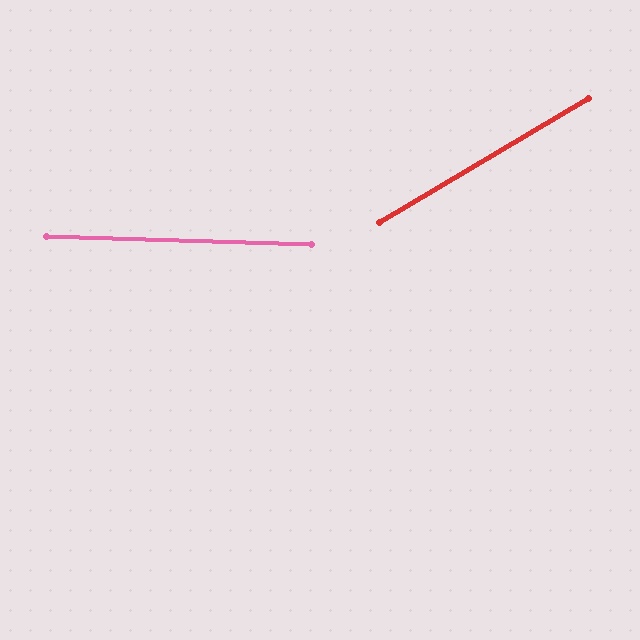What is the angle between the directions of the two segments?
Approximately 32 degrees.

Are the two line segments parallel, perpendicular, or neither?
Neither parallel nor perpendicular — they differ by about 32°.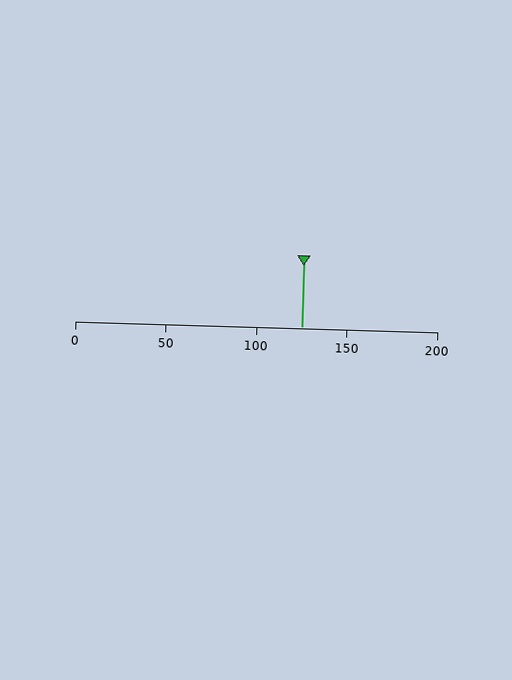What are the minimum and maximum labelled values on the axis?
The axis runs from 0 to 200.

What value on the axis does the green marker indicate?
The marker indicates approximately 125.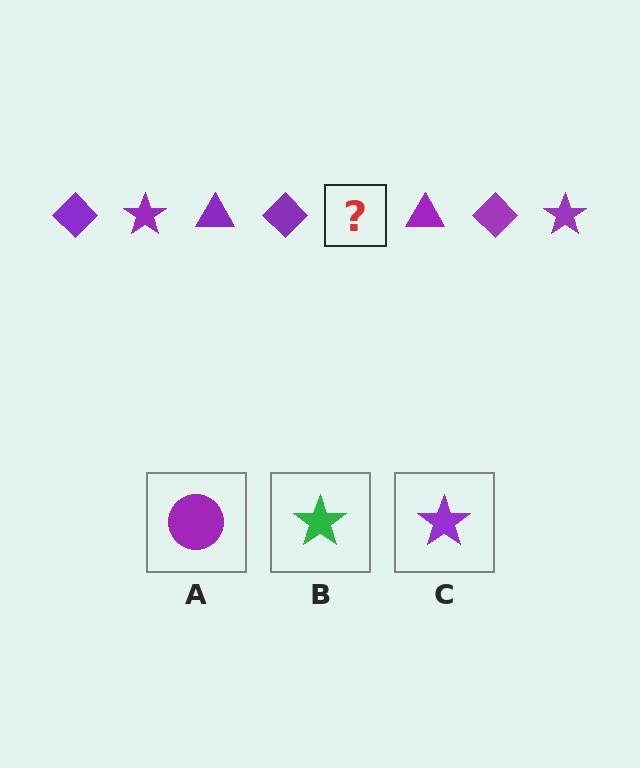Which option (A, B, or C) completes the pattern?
C.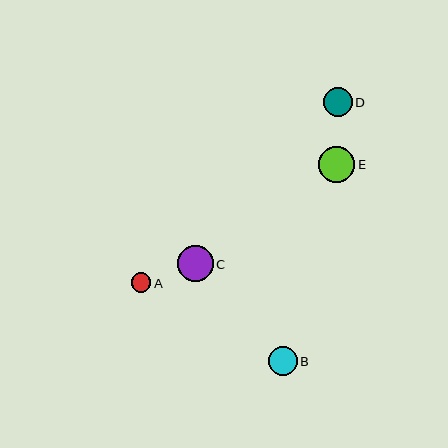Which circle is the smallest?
Circle A is the smallest with a size of approximately 20 pixels.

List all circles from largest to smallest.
From largest to smallest: E, C, B, D, A.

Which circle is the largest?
Circle E is the largest with a size of approximately 36 pixels.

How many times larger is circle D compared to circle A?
Circle D is approximately 1.4 times the size of circle A.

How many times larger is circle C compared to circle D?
Circle C is approximately 1.2 times the size of circle D.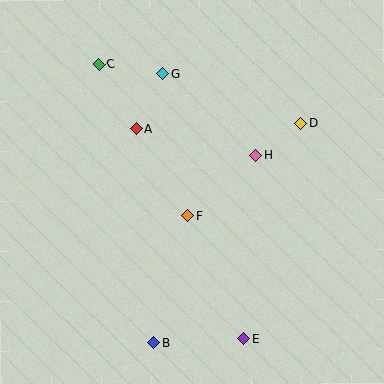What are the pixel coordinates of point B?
Point B is at (153, 343).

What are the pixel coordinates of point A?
Point A is at (136, 129).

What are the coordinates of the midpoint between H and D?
The midpoint between H and D is at (278, 139).